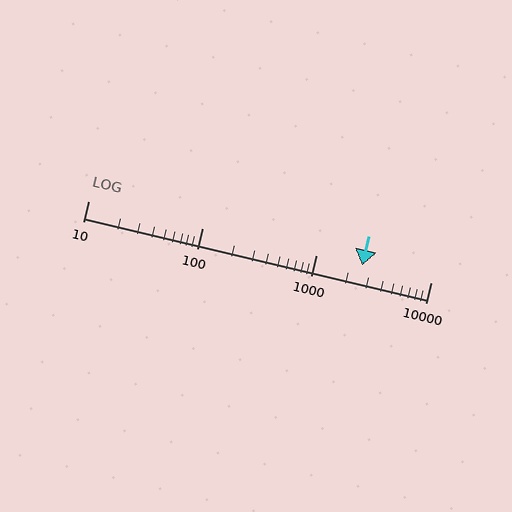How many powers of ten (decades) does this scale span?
The scale spans 3 decades, from 10 to 10000.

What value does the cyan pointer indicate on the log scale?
The pointer indicates approximately 2500.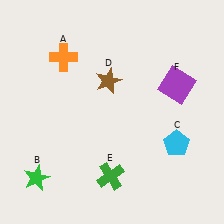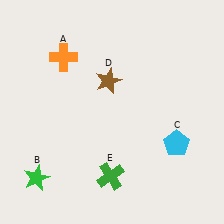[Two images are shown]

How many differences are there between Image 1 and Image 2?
There is 1 difference between the two images.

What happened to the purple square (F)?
The purple square (F) was removed in Image 2. It was in the top-right area of Image 1.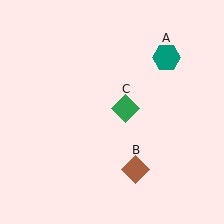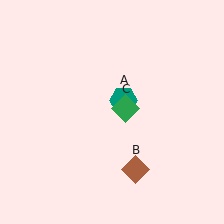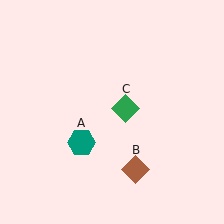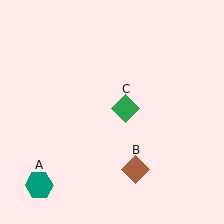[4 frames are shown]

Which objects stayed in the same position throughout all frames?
Brown diamond (object B) and green diamond (object C) remained stationary.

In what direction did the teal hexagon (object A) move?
The teal hexagon (object A) moved down and to the left.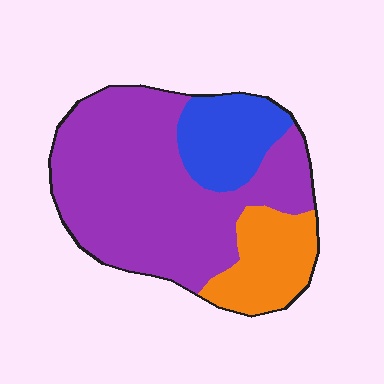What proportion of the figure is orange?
Orange covers 18% of the figure.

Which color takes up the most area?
Purple, at roughly 65%.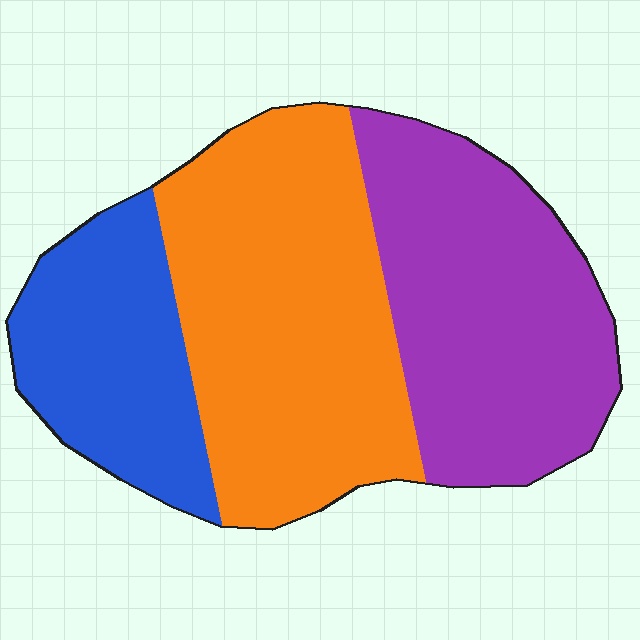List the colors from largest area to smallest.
From largest to smallest: orange, purple, blue.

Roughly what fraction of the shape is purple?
Purple takes up between a quarter and a half of the shape.